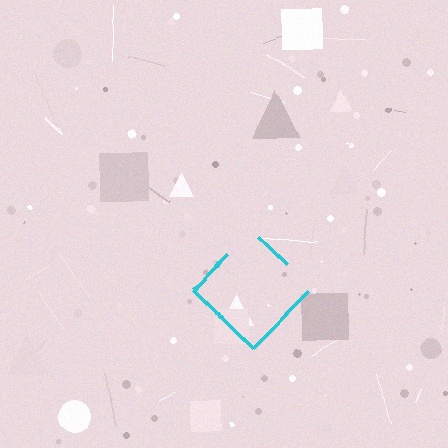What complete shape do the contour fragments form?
The contour fragments form a diamond.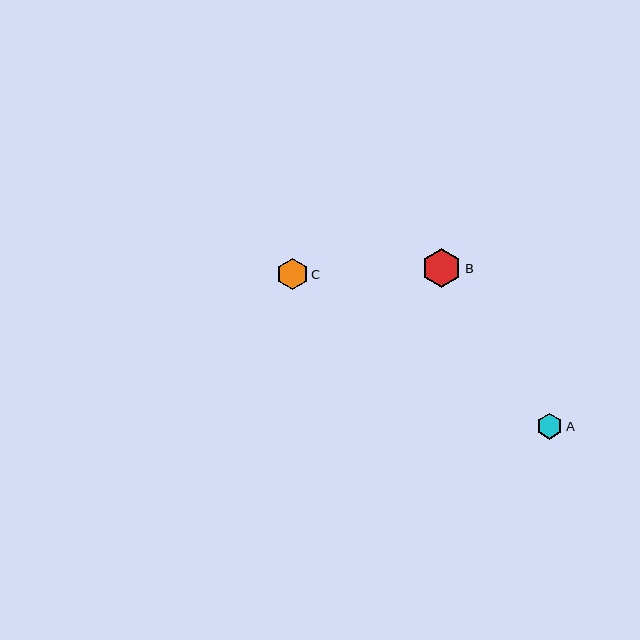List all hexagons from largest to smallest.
From largest to smallest: B, C, A.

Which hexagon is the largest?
Hexagon B is the largest with a size of approximately 40 pixels.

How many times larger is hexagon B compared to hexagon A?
Hexagon B is approximately 1.5 times the size of hexagon A.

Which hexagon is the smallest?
Hexagon A is the smallest with a size of approximately 26 pixels.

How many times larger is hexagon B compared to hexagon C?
Hexagon B is approximately 1.3 times the size of hexagon C.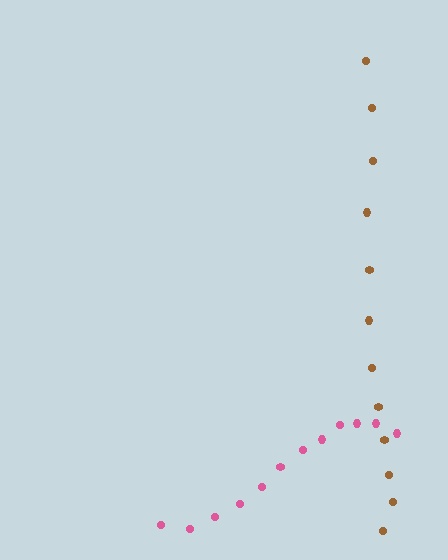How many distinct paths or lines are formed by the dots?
There are 2 distinct paths.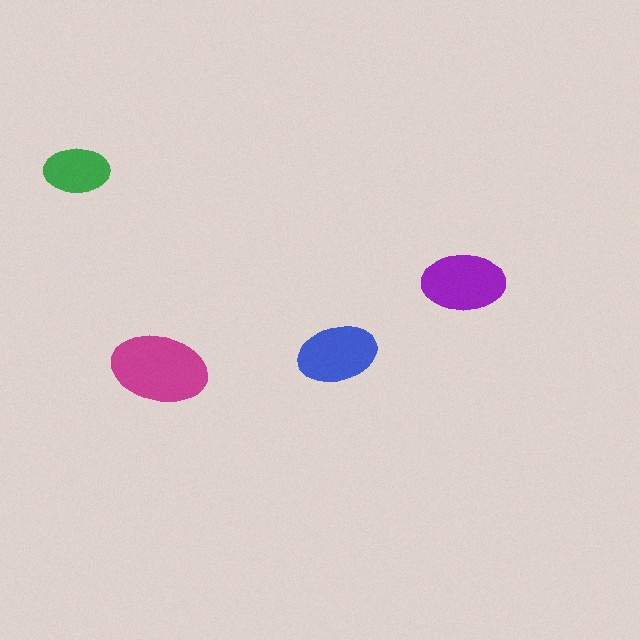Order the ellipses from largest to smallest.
the magenta one, the purple one, the blue one, the green one.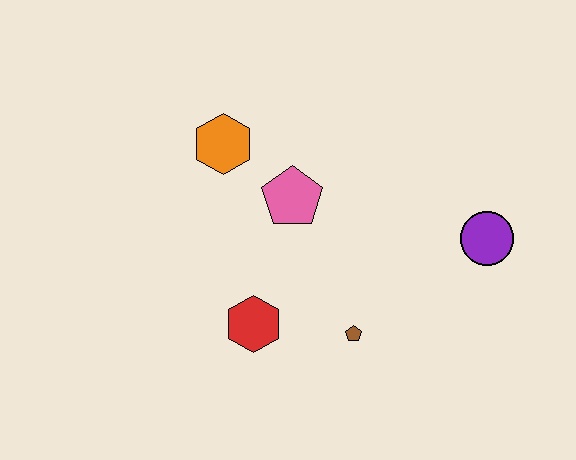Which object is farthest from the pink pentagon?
The purple circle is farthest from the pink pentagon.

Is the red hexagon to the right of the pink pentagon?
No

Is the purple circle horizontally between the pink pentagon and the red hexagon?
No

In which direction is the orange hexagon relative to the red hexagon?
The orange hexagon is above the red hexagon.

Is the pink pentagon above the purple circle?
Yes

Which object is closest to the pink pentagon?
The orange hexagon is closest to the pink pentagon.